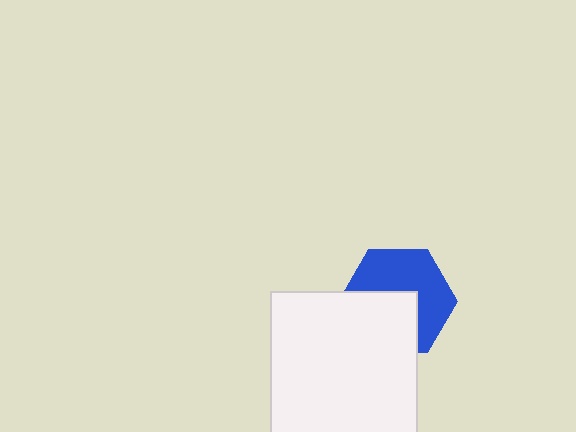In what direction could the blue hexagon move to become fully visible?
The blue hexagon could move up. That would shift it out from behind the white square entirely.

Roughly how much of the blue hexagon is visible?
About half of it is visible (roughly 56%).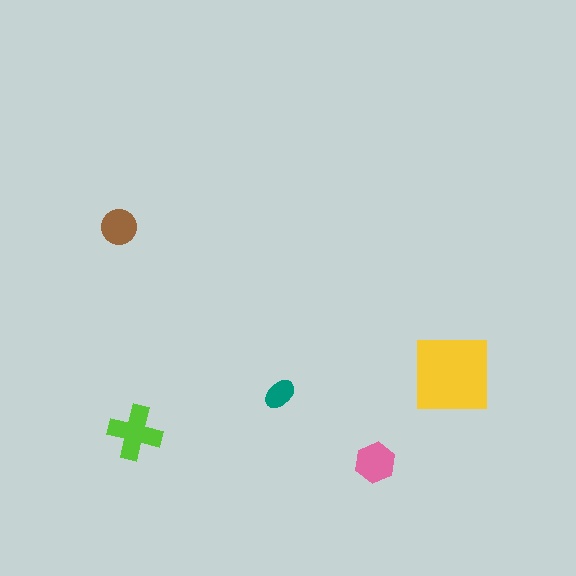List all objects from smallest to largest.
The teal ellipse, the brown circle, the pink hexagon, the lime cross, the yellow square.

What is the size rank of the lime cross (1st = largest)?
2nd.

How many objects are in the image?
There are 5 objects in the image.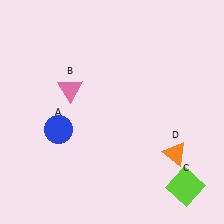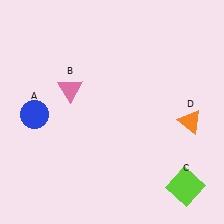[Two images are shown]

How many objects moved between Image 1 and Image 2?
2 objects moved between the two images.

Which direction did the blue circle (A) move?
The blue circle (A) moved left.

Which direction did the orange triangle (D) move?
The orange triangle (D) moved up.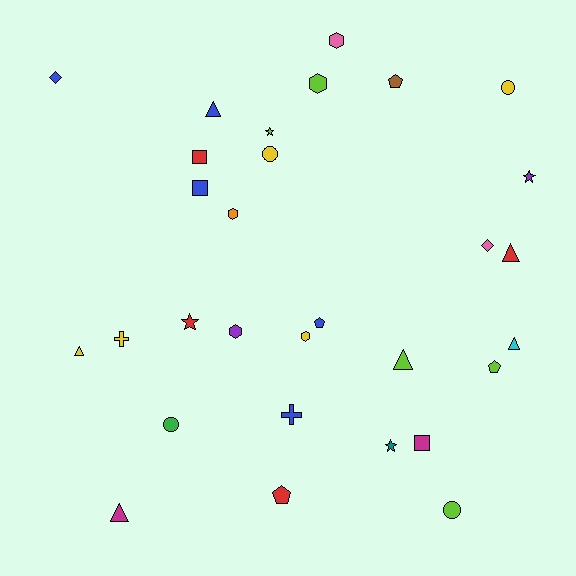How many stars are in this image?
There are 4 stars.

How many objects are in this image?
There are 30 objects.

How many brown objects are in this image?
There is 1 brown object.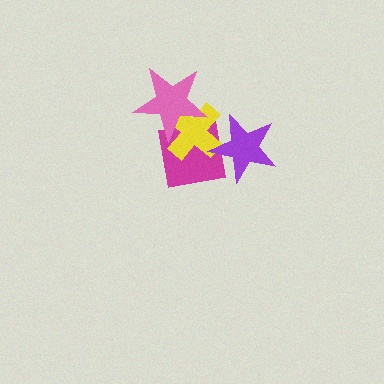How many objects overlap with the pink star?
2 objects overlap with the pink star.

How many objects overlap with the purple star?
2 objects overlap with the purple star.